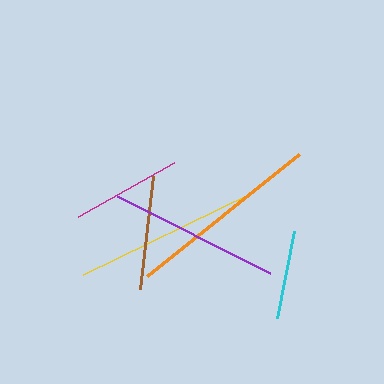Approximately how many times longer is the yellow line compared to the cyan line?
The yellow line is approximately 2.1 times the length of the cyan line.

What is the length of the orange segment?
The orange segment is approximately 194 pixels long.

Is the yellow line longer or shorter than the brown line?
The yellow line is longer than the brown line.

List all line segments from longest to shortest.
From longest to shortest: orange, yellow, purple, brown, magenta, cyan.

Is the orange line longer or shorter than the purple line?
The orange line is longer than the purple line.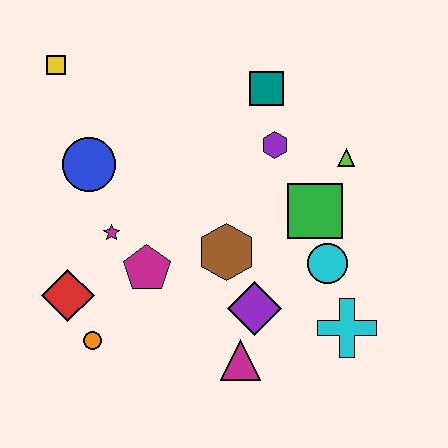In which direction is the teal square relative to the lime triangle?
The teal square is to the left of the lime triangle.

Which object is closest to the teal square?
The purple hexagon is closest to the teal square.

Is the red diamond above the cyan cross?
Yes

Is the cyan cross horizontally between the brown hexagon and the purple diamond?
No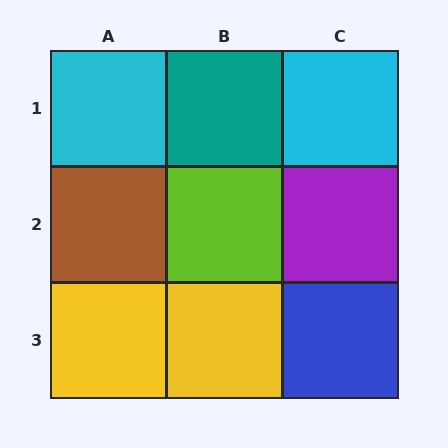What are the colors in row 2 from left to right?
Brown, lime, purple.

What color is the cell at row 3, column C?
Blue.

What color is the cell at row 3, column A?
Yellow.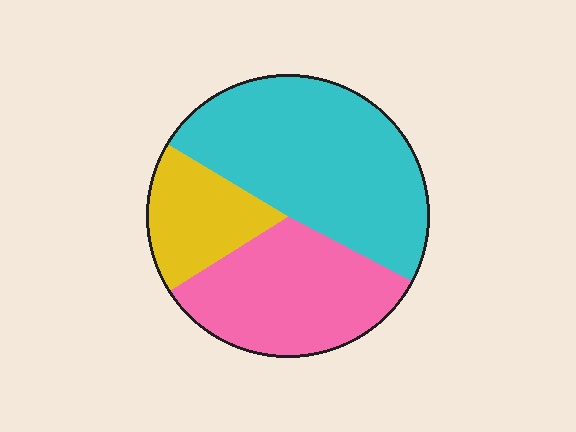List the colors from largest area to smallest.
From largest to smallest: cyan, pink, yellow.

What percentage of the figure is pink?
Pink takes up about one third (1/3) of the figure.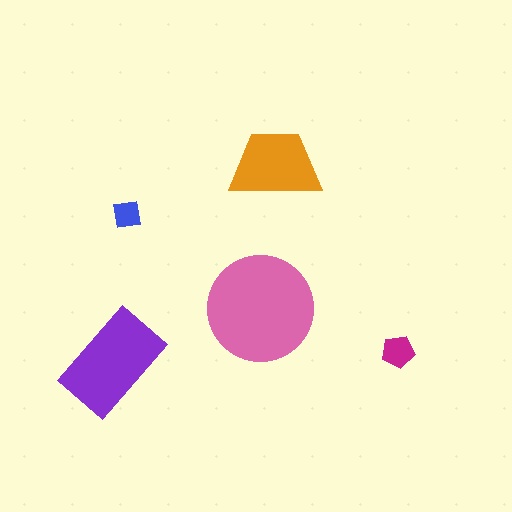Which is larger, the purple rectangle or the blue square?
The purple rectangle.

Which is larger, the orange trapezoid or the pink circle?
The pink circle.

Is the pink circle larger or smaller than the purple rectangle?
Larger.